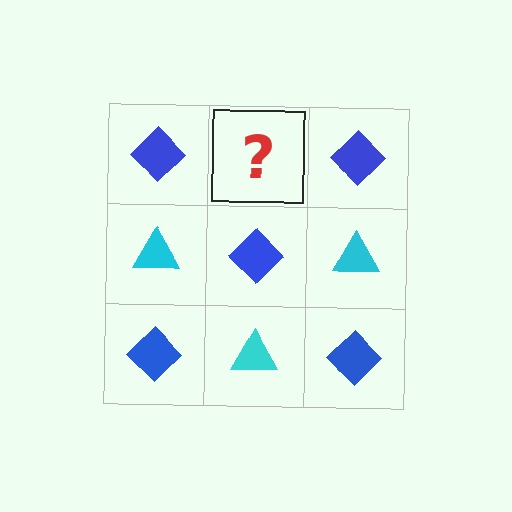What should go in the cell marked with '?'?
The missing cell should contain a cyan triangle.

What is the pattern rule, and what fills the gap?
The rule is that it alternates blue diamond and cyan triangle in a checkerboard pattern. The gap should be filled with a cyan triangle.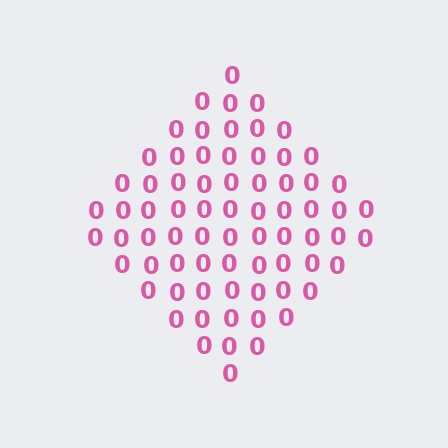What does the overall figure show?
The overall figure shows a diamond.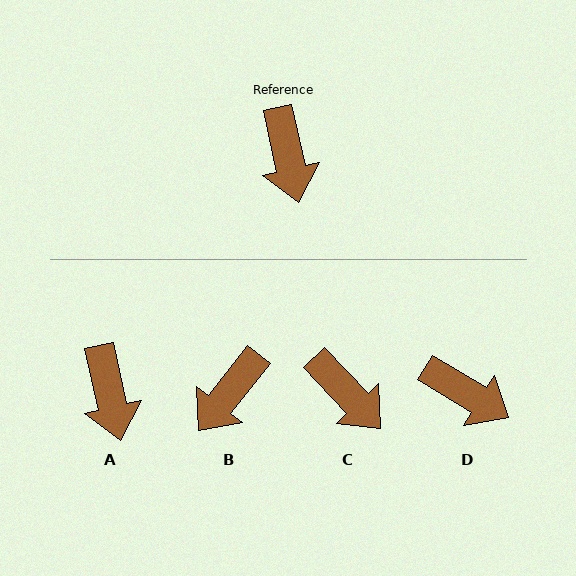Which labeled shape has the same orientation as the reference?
A.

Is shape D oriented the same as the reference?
No, it is off by about 46 degrees.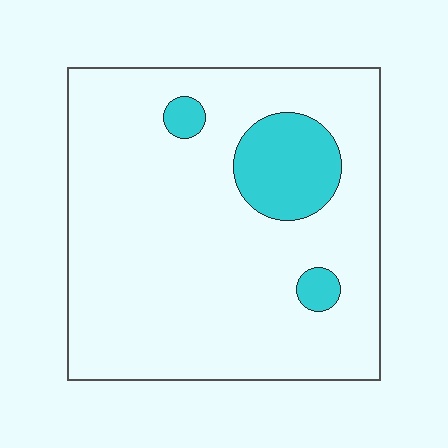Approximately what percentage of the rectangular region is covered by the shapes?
Approximately 15%.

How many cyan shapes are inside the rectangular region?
3.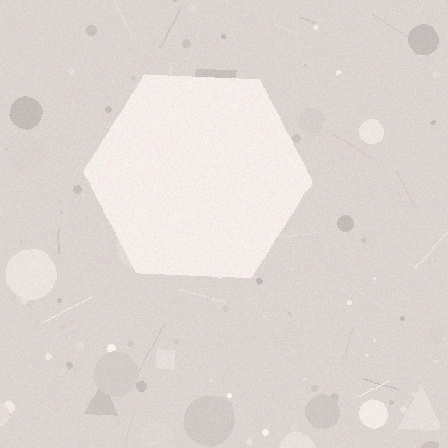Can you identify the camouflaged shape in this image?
The camouflaged shape is a hexagon.